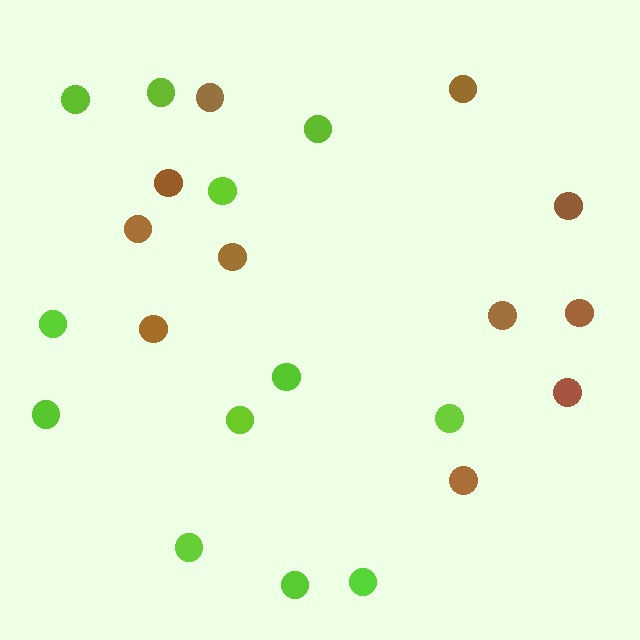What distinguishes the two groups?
There are 2 groups: one group of brown circles (11) and one group of lime circles (12).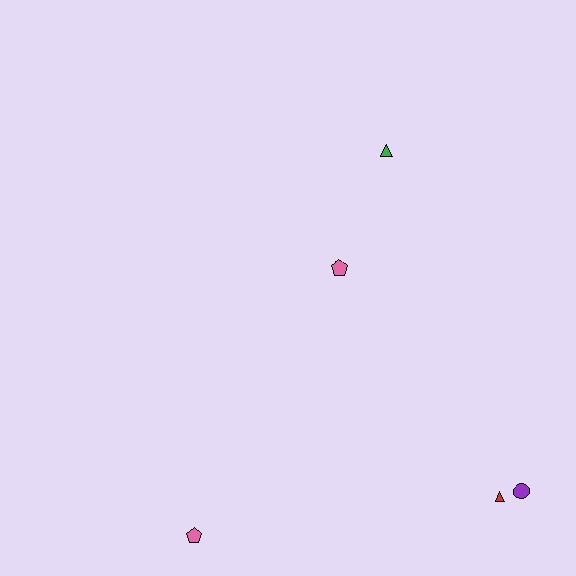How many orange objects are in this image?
There are no orange objects.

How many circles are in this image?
There is 1 circle.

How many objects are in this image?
There are 5 objects.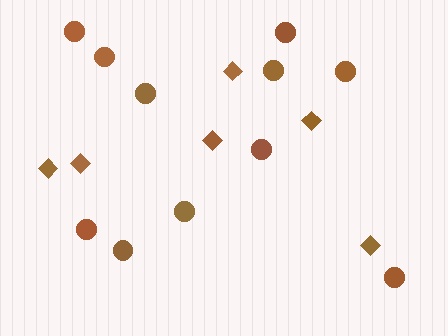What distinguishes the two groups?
There are 2 groups: one group of diamonds (6) and one group of circles (11).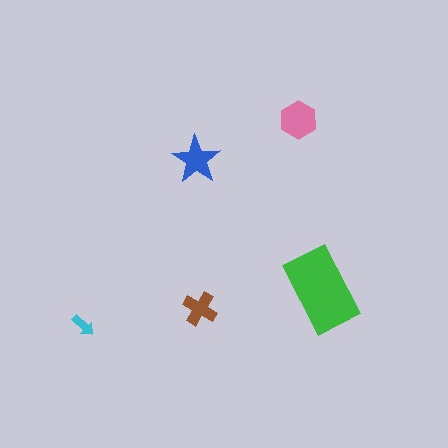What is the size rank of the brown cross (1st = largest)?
4th.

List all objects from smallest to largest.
The cyan arrow, the brown cross, the blue star, the pink hexagon, the green rectangle.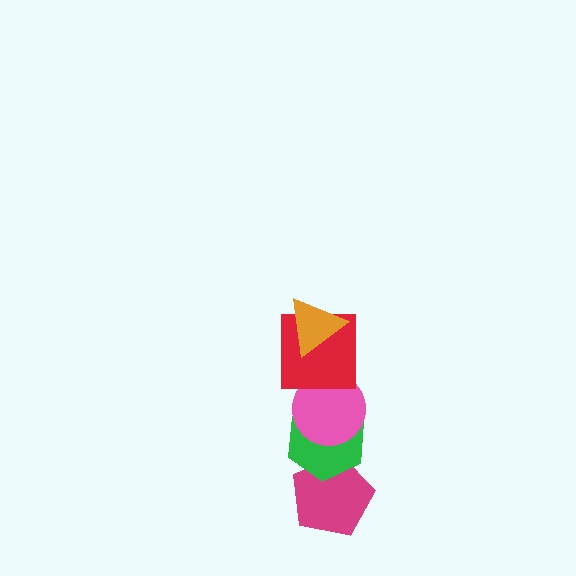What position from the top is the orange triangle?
The orange triangle is 1st from the top.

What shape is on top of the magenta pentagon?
The green hexagon is on top of the magenta pentagon.